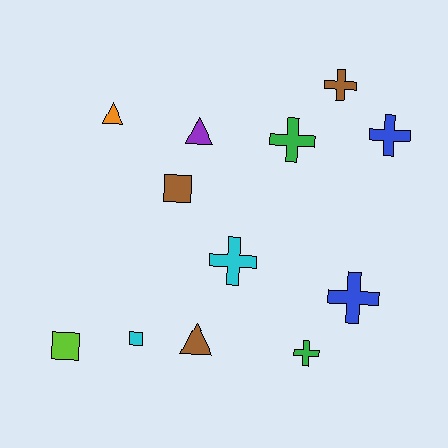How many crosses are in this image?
There are 6 crosses.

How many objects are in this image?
There are 12 objects.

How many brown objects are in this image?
There are 3 brown objects.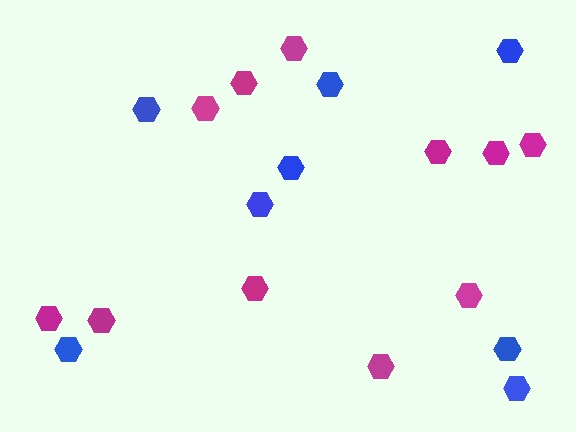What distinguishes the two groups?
There are 2 groups: one group of blue hexagons (8) and one group of magenta hexagons (11).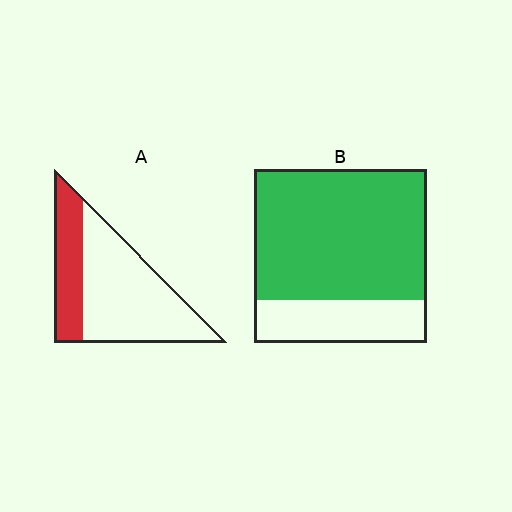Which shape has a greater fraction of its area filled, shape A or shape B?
Shape B.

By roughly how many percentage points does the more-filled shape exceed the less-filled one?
By roughly 45 percentage points (B over A).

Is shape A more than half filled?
No.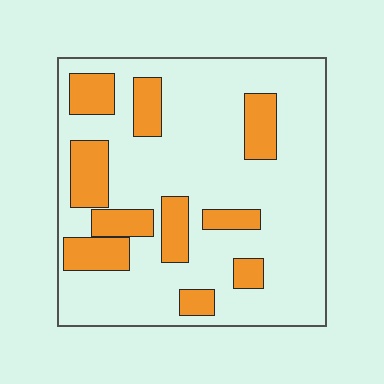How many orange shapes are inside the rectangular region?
10.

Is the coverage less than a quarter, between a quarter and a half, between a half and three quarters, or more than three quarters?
Less than a quarter.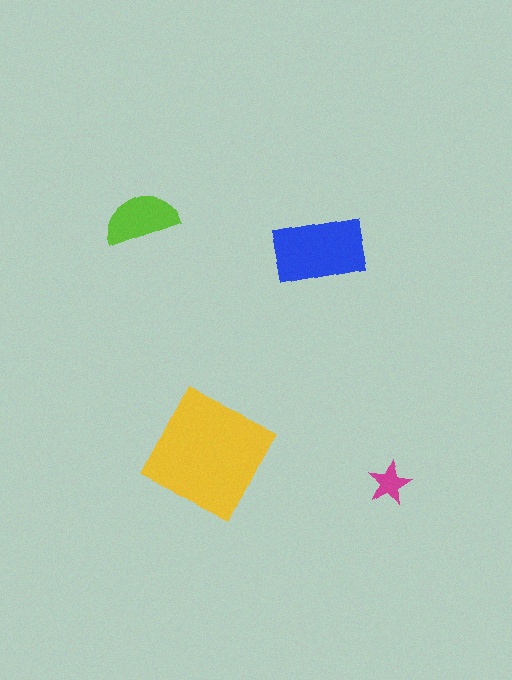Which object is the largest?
The yellow square.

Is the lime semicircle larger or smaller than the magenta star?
Larger.